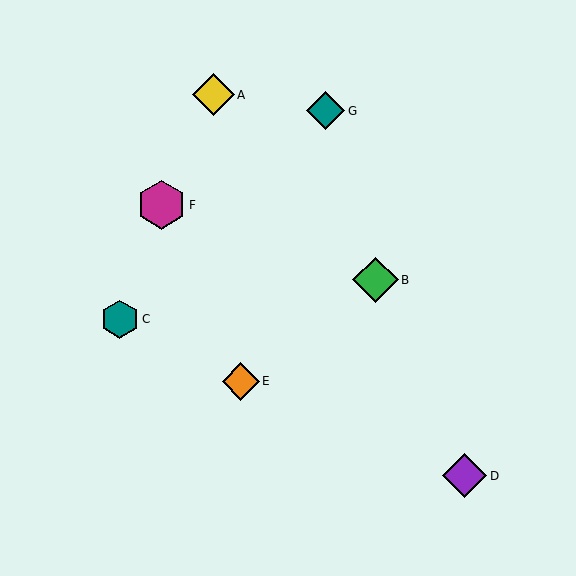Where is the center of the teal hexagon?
The center of the teal hexagon is at (120, 319).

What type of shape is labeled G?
Shape G is a teal diamond.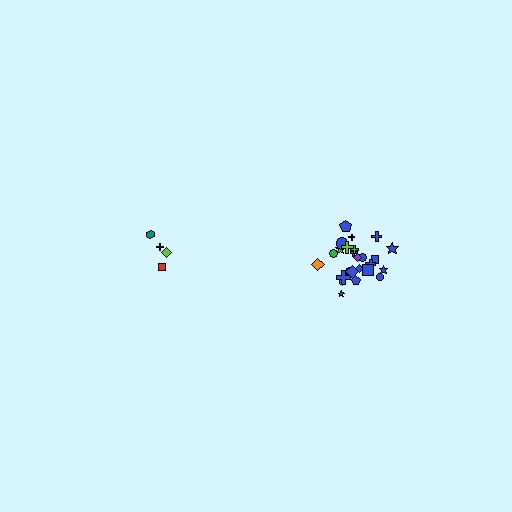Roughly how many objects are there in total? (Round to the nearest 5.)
Roughly 30 objects in total.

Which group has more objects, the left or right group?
The right group.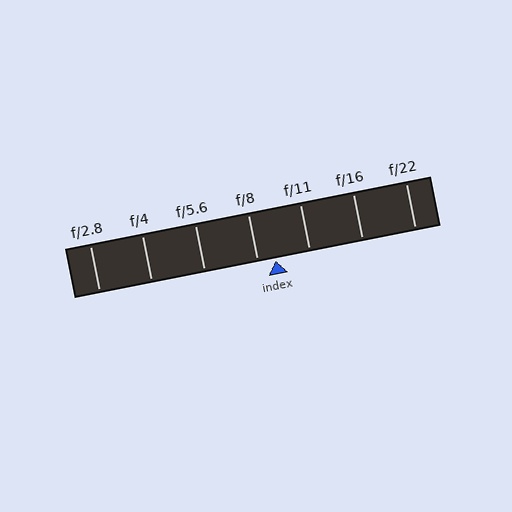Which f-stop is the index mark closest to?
The index mark is closest to f/8.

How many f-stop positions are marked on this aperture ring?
There are 7 f-stop positions marked.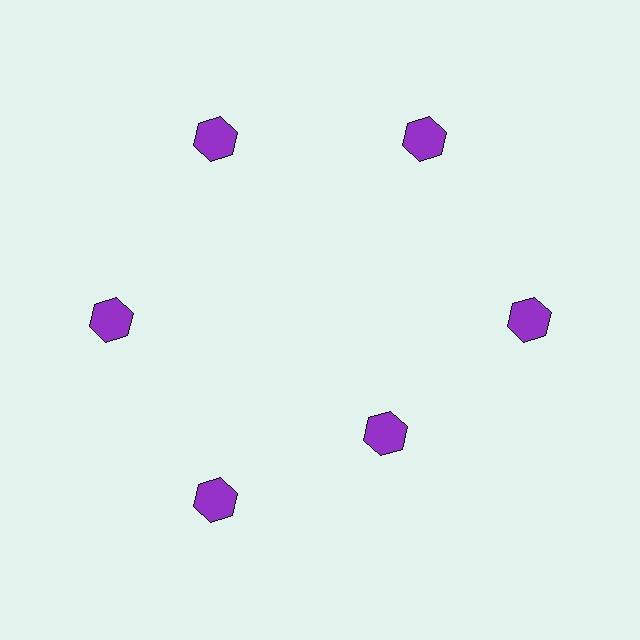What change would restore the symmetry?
The symmetry would be restored by moving it outward, back onto the ring so that all 6 hexagons sit at equal angles and equal distance from the center.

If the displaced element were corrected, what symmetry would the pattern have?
It would have 6-fold rotational symmetry — the pattern would map onto itself every 60 degrees.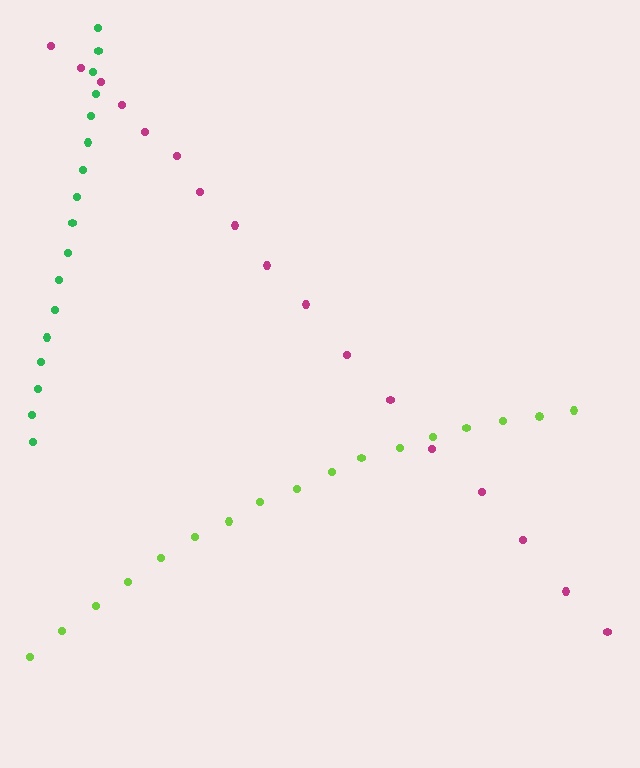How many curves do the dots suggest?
There are 3 distinct paths.